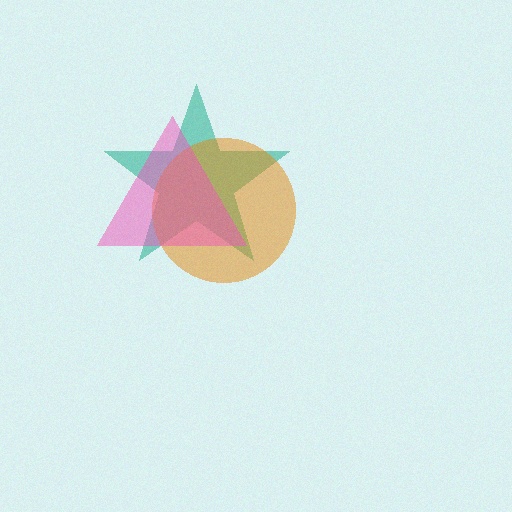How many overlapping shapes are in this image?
There are 3 overlapping shapes in the image.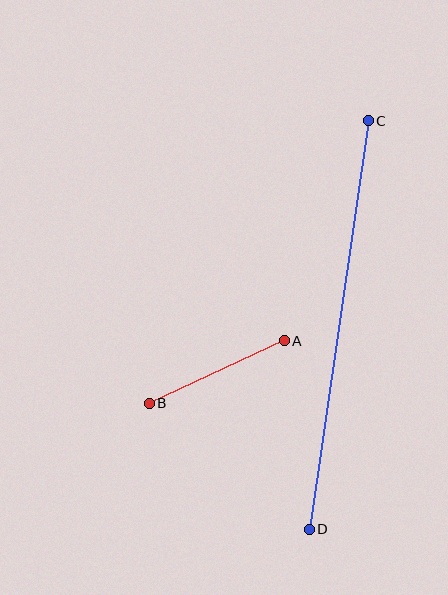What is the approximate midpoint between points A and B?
The midpoint is at approximately (217, 372) pixels.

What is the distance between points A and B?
The distance is approximately 148 pixels.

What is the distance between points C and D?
The distance is approximately 413 pixels.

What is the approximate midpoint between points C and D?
The midpoint is at approximately (339, 325) pixels.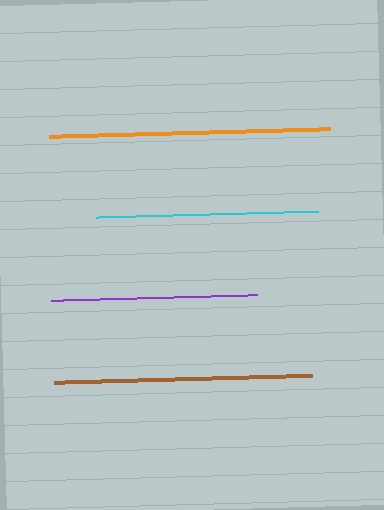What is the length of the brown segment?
The brown segment is approximately 257 pixels long.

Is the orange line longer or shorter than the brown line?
The orange line is longer than the brown line.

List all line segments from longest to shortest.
From longest to shortest: orange, brown, cyan, purple.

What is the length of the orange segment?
The orange segment is approximately 282 pixels long.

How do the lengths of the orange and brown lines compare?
The orange and brown lines are approximately the same length.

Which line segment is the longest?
The orange line is the longest at approximately 282 pixels.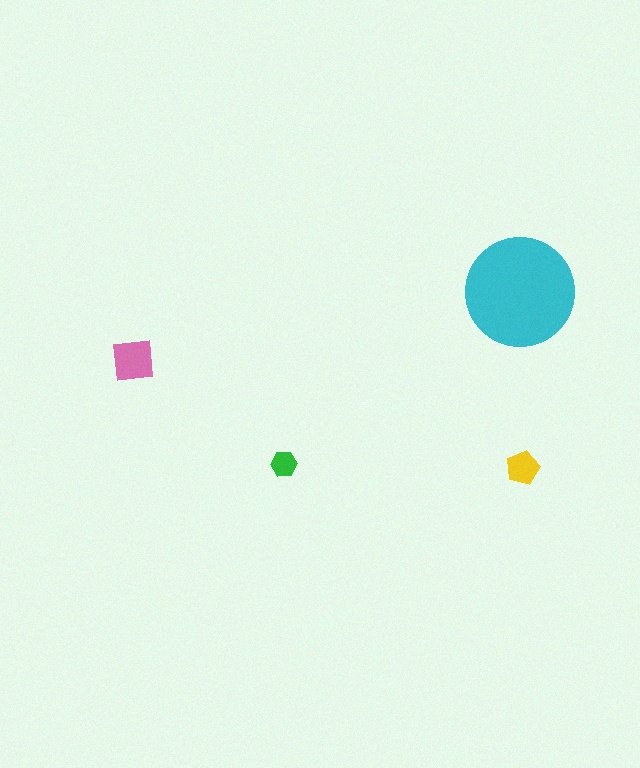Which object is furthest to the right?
The yellow pentagon is rightmost.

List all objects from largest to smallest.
The cyan circle, the pink square, the yellow pentagon, the green hexagon.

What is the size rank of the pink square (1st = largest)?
2nd.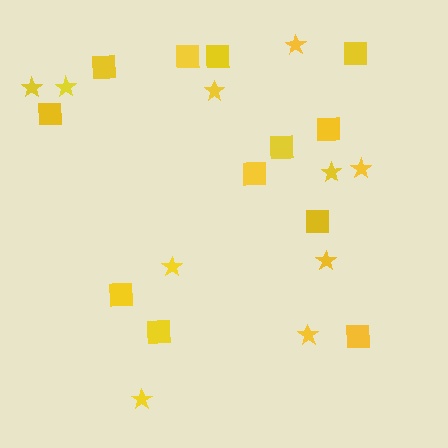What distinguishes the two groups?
There are 2 groups: one group of stars (10) and one group of squares (12).